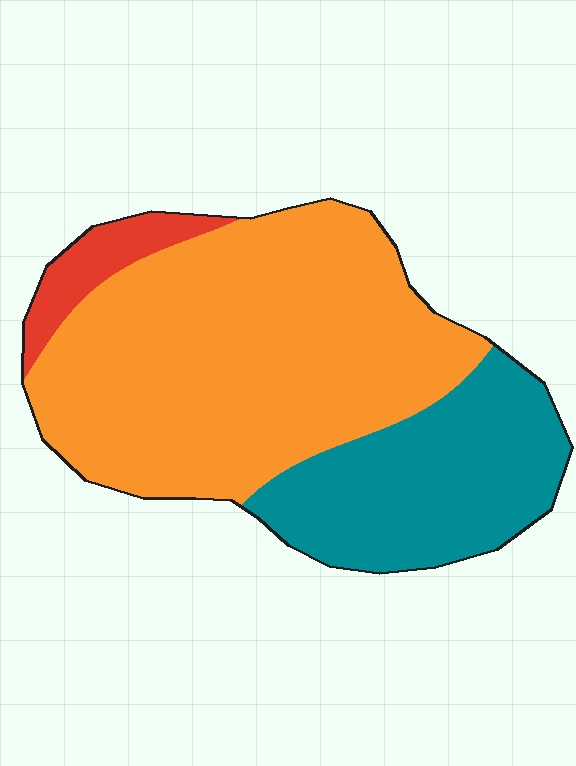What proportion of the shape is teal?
Teal takes up about one third (1/3) of the shape.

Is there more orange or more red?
Orange.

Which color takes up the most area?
Orange, at roughly 65%.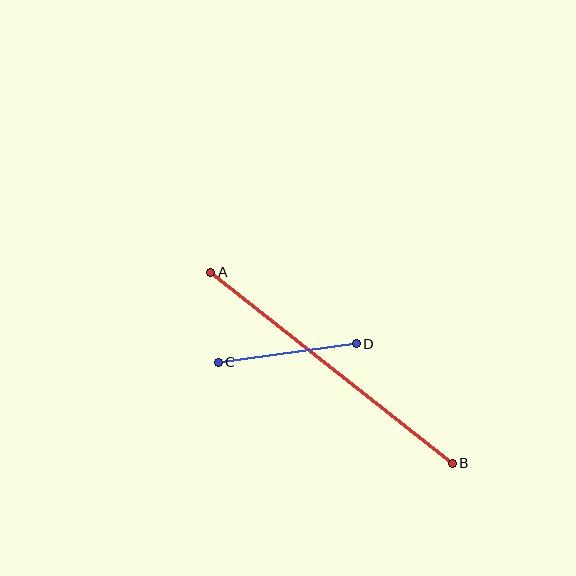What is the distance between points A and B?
The distance is approximately 308 pixels.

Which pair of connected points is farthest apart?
Points A and B are farthest apart.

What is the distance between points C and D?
The distance is approximately 139 pixels.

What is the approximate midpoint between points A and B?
The midpoint is at approximately (332, 368) pixels.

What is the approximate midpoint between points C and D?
The midpoint is at approximately (287, 353) pixels.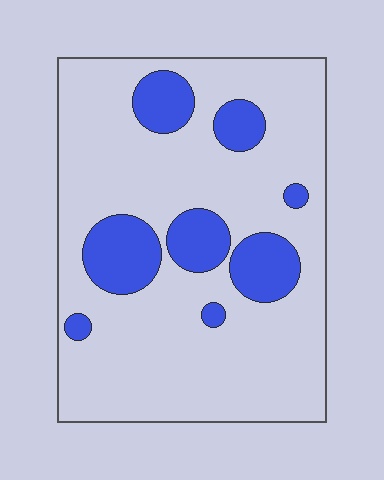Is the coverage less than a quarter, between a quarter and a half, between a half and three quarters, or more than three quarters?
Less than a quarter.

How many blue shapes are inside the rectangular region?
8.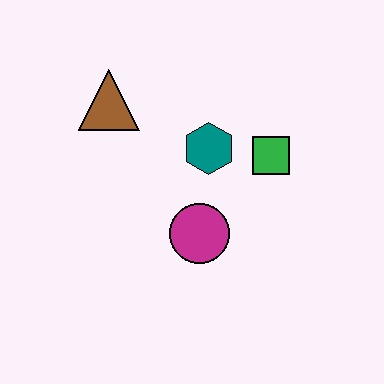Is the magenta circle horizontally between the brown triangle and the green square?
Yes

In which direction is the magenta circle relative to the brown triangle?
The magenta circle is below the brown triangle.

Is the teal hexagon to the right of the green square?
No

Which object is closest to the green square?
The teal hexagon is closest to the green square.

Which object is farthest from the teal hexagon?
The brown triangle is farthest from the teal hexagon.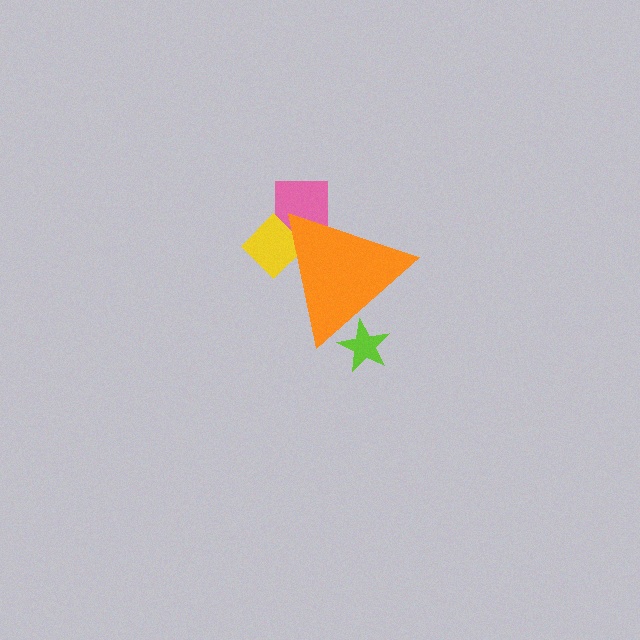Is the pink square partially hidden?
Yes, the pink square is partially hidden behind the orange triangle.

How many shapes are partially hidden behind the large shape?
3 shapes are partially hidden.